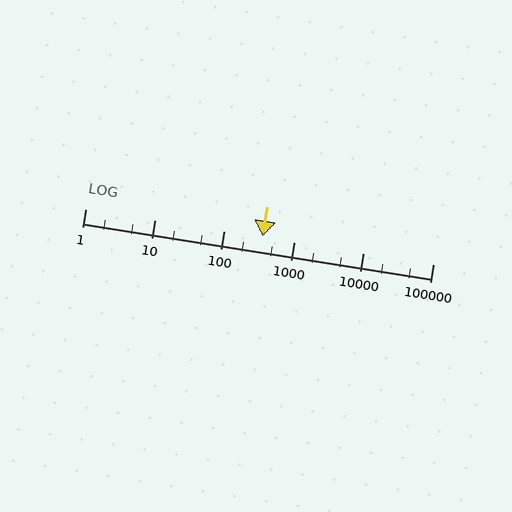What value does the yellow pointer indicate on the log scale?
The pointer indicates approximately 350.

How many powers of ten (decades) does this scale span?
The scale spans 5 decades, from 1 to 100000.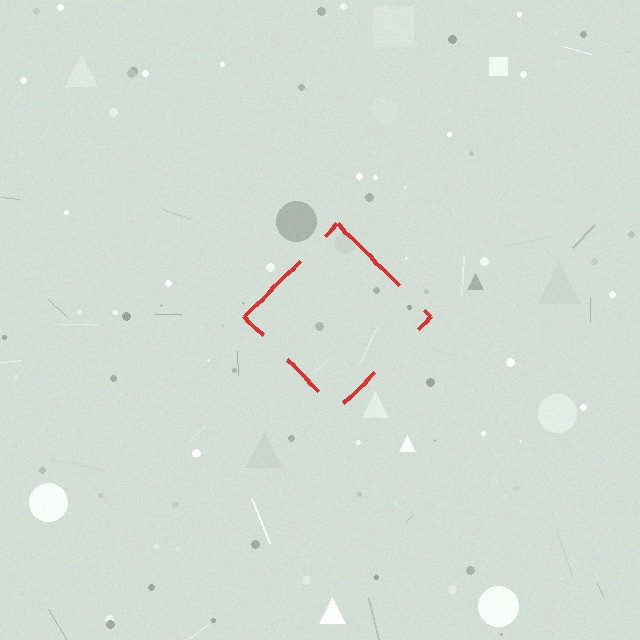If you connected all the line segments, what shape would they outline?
They would outline a diamond.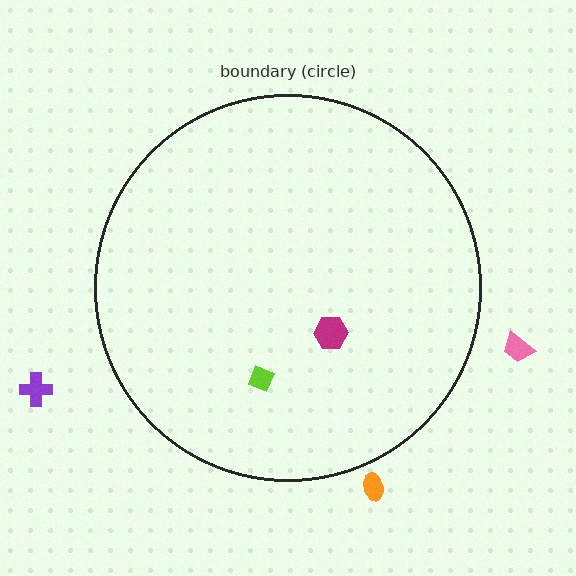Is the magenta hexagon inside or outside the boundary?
Inside.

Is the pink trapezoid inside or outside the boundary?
Outside.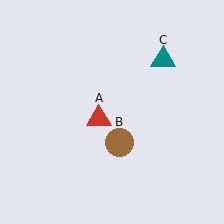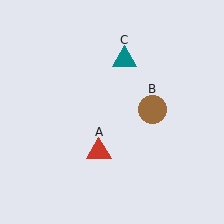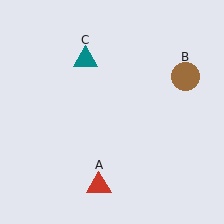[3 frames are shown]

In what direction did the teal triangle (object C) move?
The teal triangle (object C) moved left.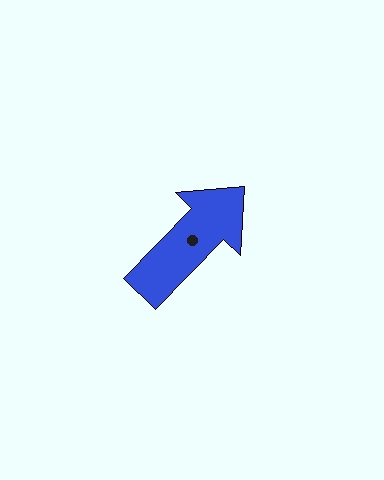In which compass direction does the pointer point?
Northeast.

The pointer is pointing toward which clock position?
Roughly 1 o'clock.